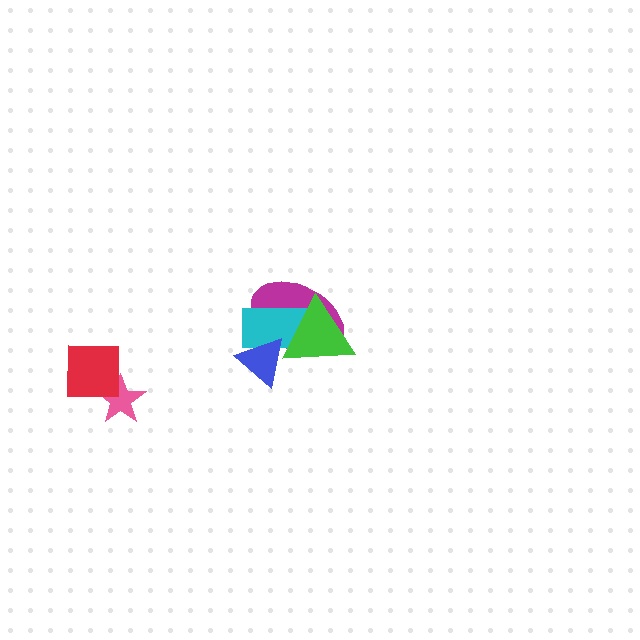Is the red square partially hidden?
No, no other shape covers it.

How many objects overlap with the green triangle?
3 objects overlap with the green triangle.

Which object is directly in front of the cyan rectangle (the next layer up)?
The green triangle is directly in front of the cyan rectangle.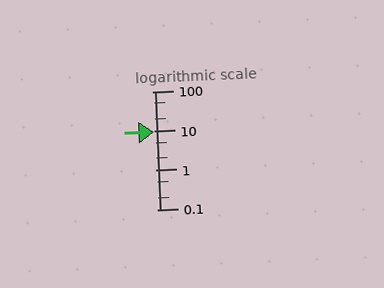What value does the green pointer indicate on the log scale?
The pointer indicates approximately 9.3.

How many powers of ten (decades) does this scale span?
The scale spans 3 decades, from 0.1 to 100.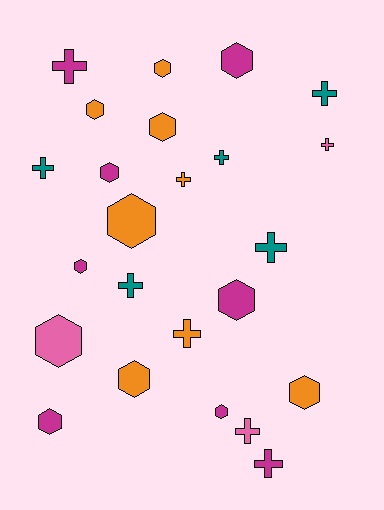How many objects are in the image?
There are 24 objects.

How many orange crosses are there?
There are 2 orange crosses.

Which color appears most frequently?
Orange, with 8 objects.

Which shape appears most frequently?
Hexagon, with 13 objects.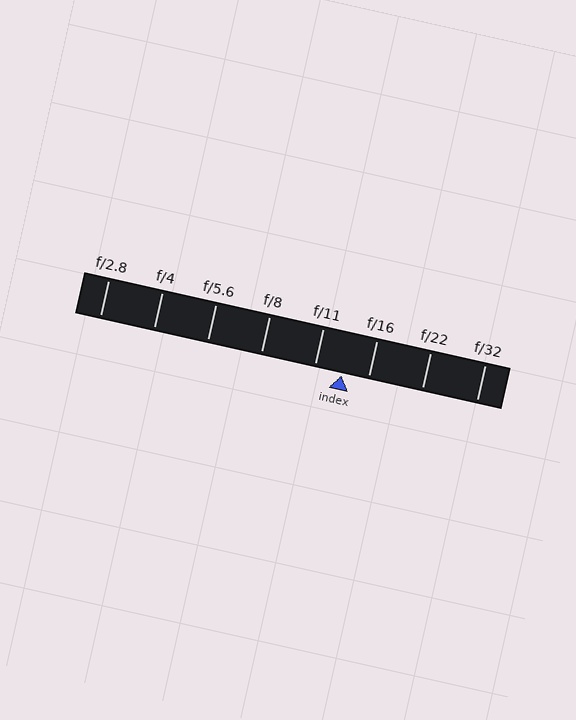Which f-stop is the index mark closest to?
The index mark is closest to f/16.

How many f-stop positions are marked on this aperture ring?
There are 8 f-stop positions marked.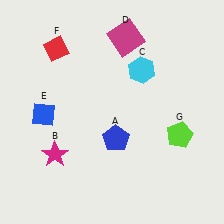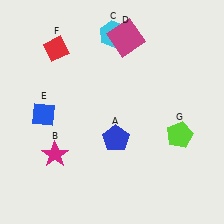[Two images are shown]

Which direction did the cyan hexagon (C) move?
The cyan hexagon (C) moved up.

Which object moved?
The cyan hexagon (C) moved up.